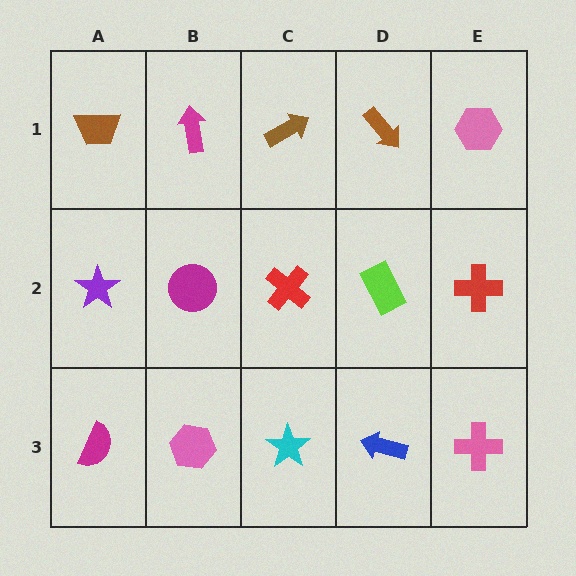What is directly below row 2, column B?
A pink hexagon.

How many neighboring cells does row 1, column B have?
3.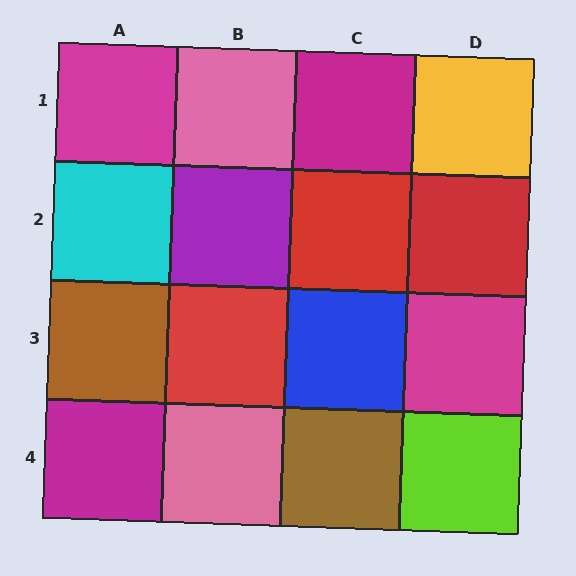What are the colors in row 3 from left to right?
Brown, red, blue, magenta.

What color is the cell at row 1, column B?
Pink.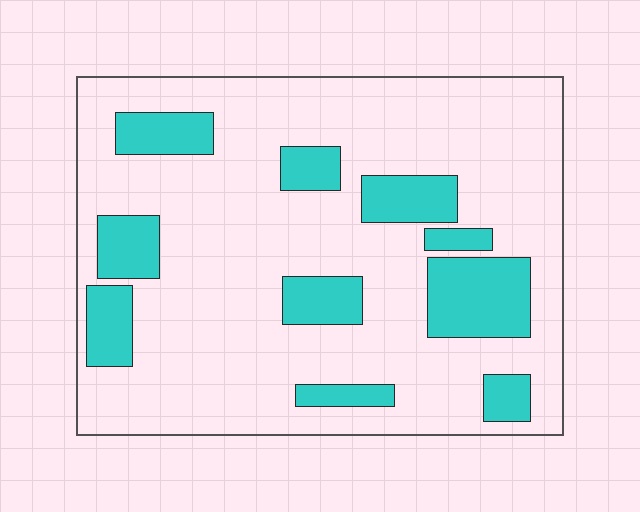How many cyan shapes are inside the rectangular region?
10.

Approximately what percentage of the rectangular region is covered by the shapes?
Approximately 20%.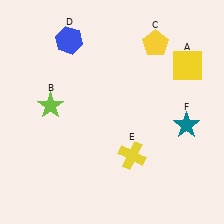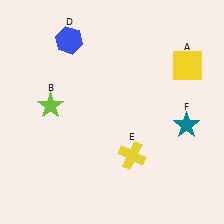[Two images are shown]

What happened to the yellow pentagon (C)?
The yellow pentagon (C) was removed in Image 2. It was in the top-right area of Image 1.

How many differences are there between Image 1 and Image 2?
There is 1 difference between the two images.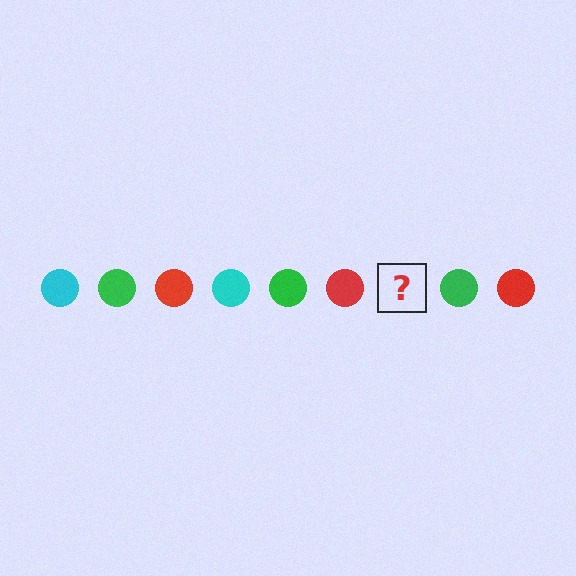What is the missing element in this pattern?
The missing element is a cyan circle.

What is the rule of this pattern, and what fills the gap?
The rule is that the pattern cycles through cyan, green, red circles. The gap should be filled with a cyan circle.